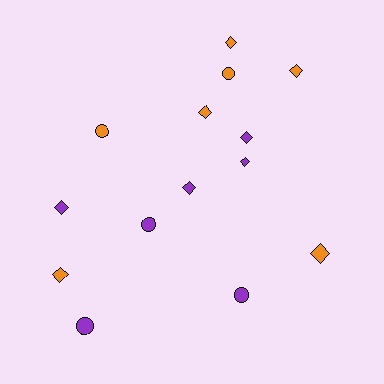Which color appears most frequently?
Orange, with 7 objects.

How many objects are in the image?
There are 14 objects.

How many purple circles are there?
There are 3 purple circles.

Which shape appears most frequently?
Diamond, with 9 objects.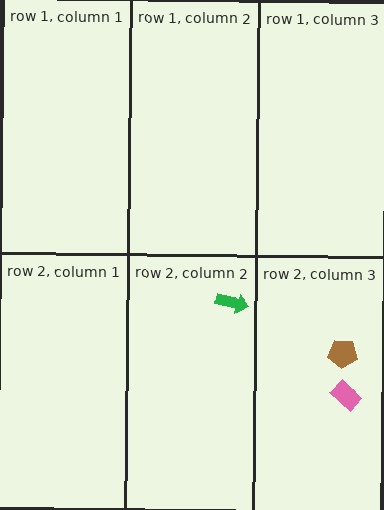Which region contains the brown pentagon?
The row 2, column 3 region.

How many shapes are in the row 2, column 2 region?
1.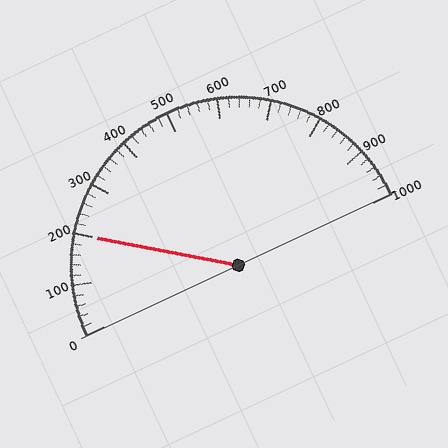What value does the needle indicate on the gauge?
The needle indicates approximately 200.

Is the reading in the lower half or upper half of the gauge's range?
The reading is in the lower half of the range (0 to 1000).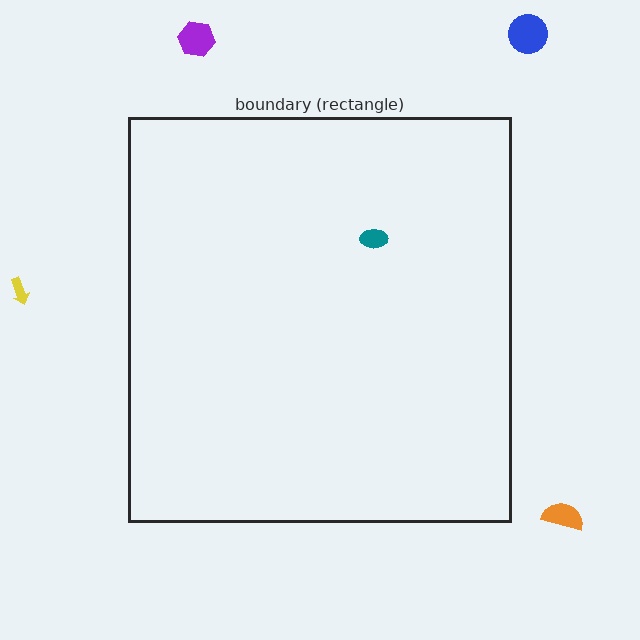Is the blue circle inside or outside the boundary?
Outside.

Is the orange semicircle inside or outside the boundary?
Outside.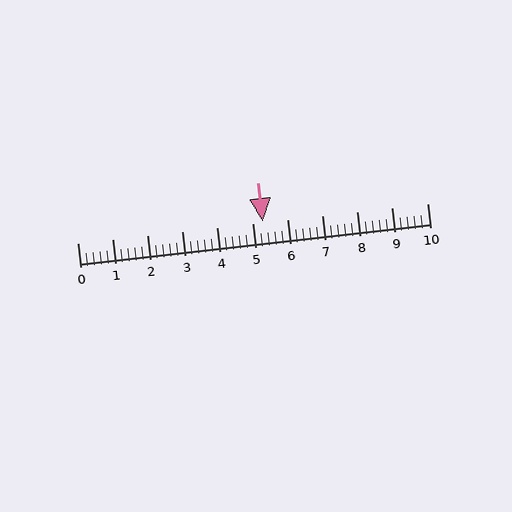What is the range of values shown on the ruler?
The ruler shows values from 0 to 10.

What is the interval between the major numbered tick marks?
The major tick marks are spaced 1 units apart.